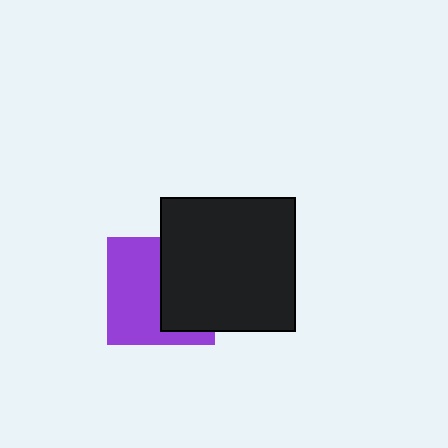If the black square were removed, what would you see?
You would see the complete purple square.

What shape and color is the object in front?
The object in front is a black square.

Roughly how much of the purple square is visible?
About half of it is visible (roughly 55%).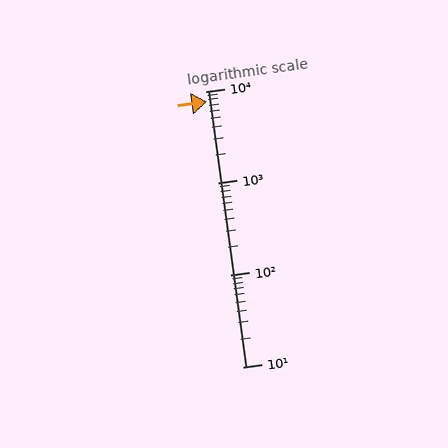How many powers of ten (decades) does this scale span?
The scale spans 3 decades, from 10 to 10000.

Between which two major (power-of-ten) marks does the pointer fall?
The pointer is between 1000 and 10000.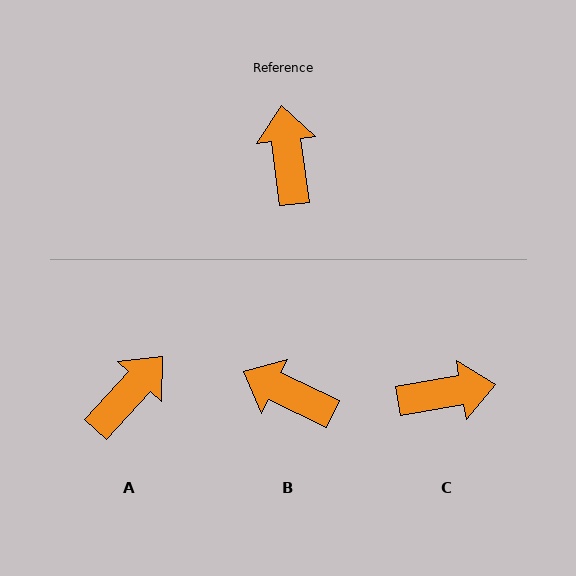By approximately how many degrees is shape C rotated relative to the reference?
Approximately 87 degrees clockwise.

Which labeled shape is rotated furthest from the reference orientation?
C, about 87 degrees away.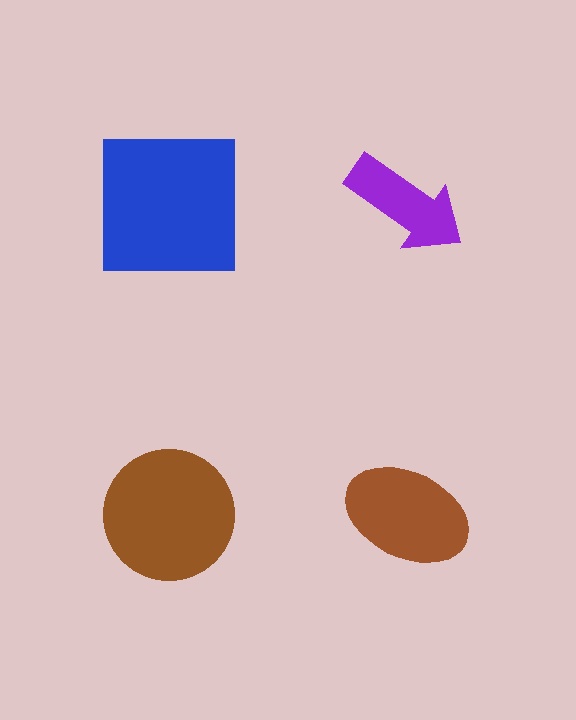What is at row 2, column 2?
A brown ellipse.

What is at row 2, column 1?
A brown circle.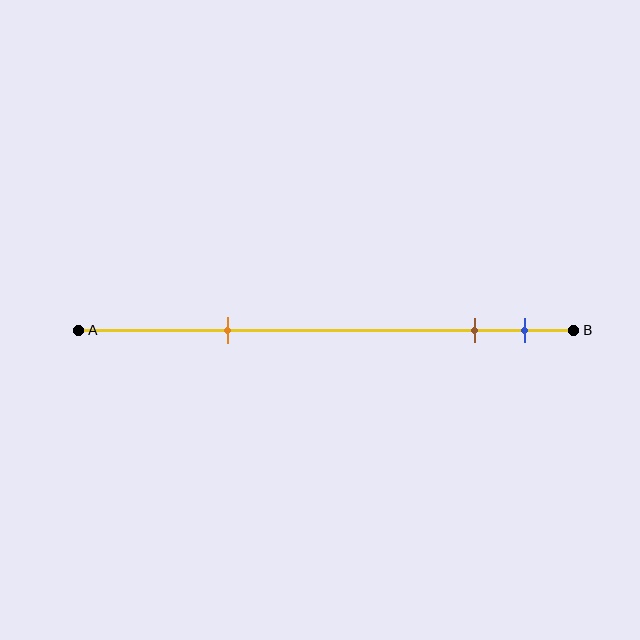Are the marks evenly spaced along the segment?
No, the marks are not evenly spaced.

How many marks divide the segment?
There are 3 marks dividing the segment.